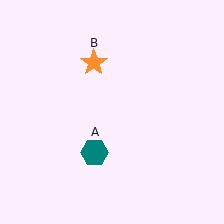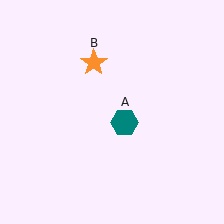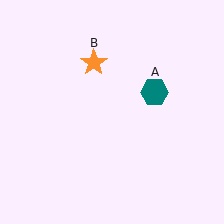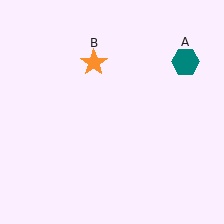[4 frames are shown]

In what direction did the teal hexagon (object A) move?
The teal hexagon (object A) moved up and to the right.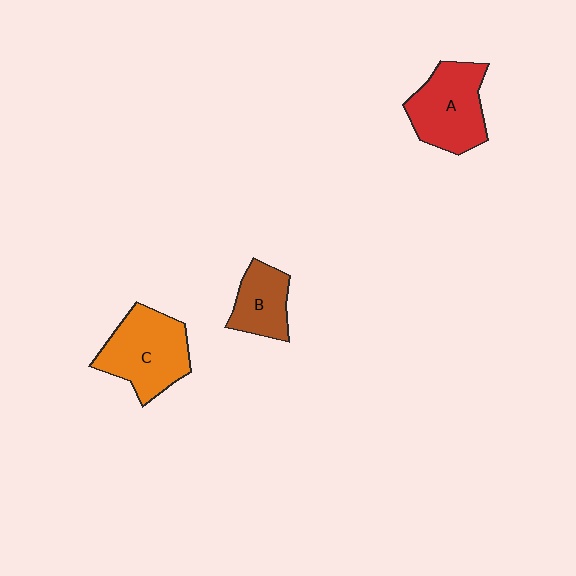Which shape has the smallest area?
Shape B (brown).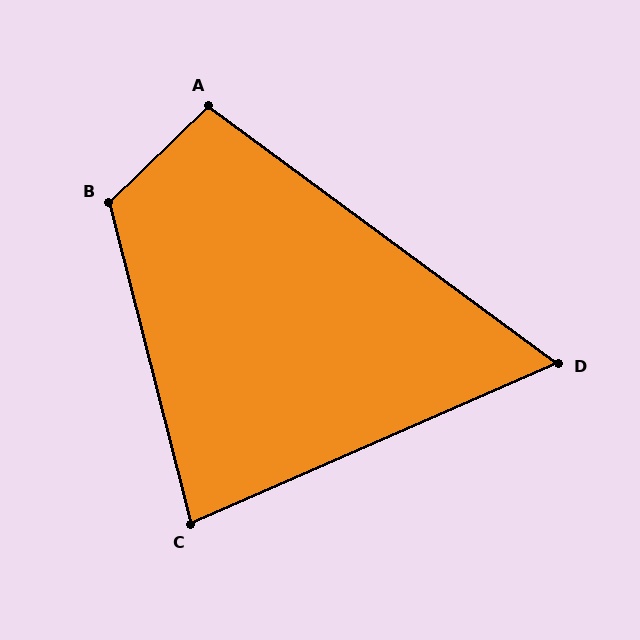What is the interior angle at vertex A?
Approximately 99 degrees (obtuse).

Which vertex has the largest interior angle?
B, at approximately 120 degrees.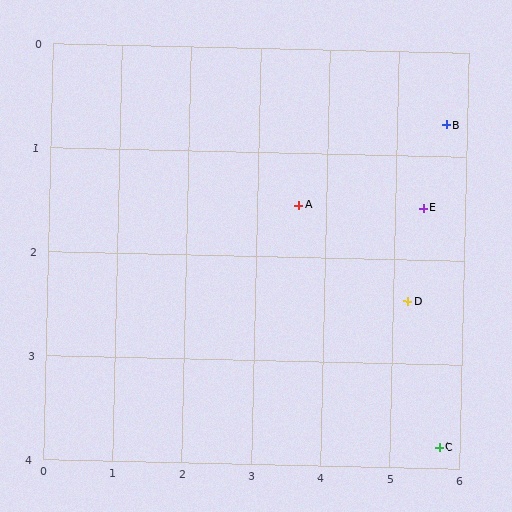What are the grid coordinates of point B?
Point B is at approximately (5.7, 0.7).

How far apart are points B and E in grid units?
Points B and E are about 0.9 grid units apart.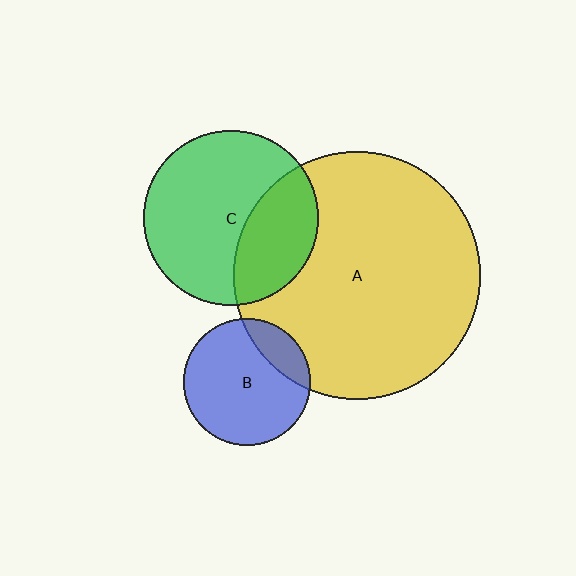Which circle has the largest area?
Circle A (yellow).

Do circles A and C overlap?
Yes.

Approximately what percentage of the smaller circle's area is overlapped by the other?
Approximately 35%.